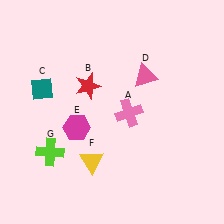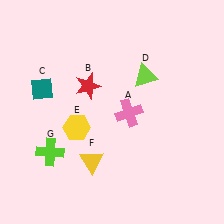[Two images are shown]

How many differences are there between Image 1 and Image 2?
There are 2 differences between the two images.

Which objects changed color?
D changed from pink to lime. E changed from magenta to yellow.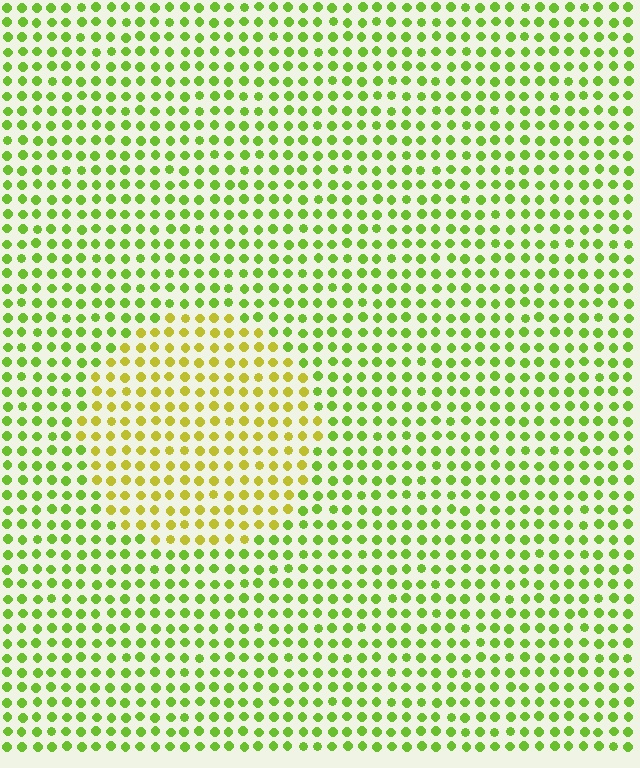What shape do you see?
I see a circle.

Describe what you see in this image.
The image is filled with small lime elements in a uniform arrangement. A circle-shaped region is visible where the elements are tinted to a slightly different hue, forming a subtle color boundary.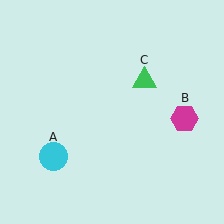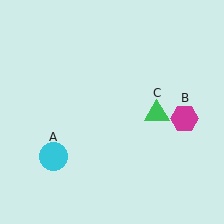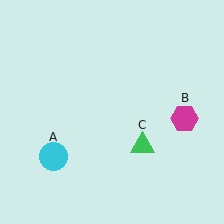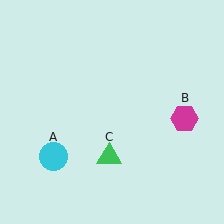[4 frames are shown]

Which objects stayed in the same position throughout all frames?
Cyan circle (object A) and magenta hexagon (object B) remained stationary.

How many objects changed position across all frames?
1 object changed position: green triangle (object C).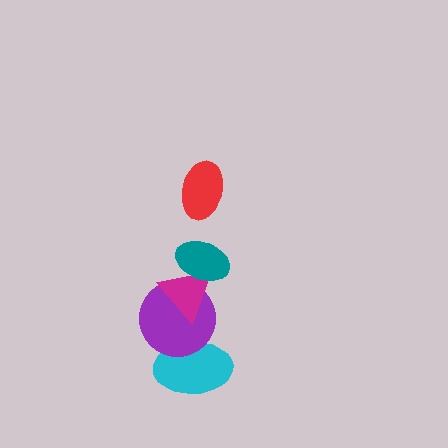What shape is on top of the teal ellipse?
The red ellipse is on top of the teal ellipse.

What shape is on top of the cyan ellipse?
The purple circle is on top of the cyan ellipse.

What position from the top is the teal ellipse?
The teal ellipse is 2nd from the top.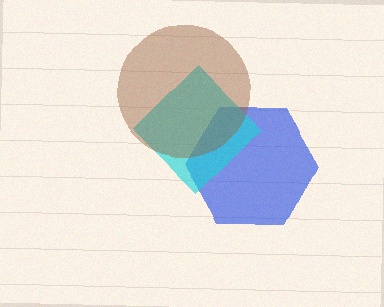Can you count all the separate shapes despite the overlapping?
Yes, there are 3 separate shapes.